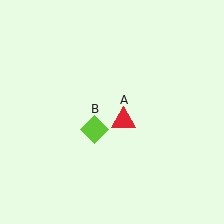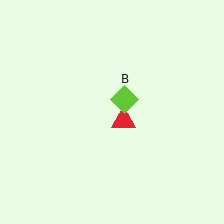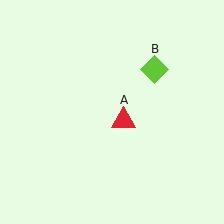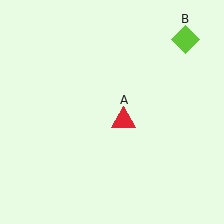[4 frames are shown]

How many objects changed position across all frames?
1 object changed position: lime diamond (object B).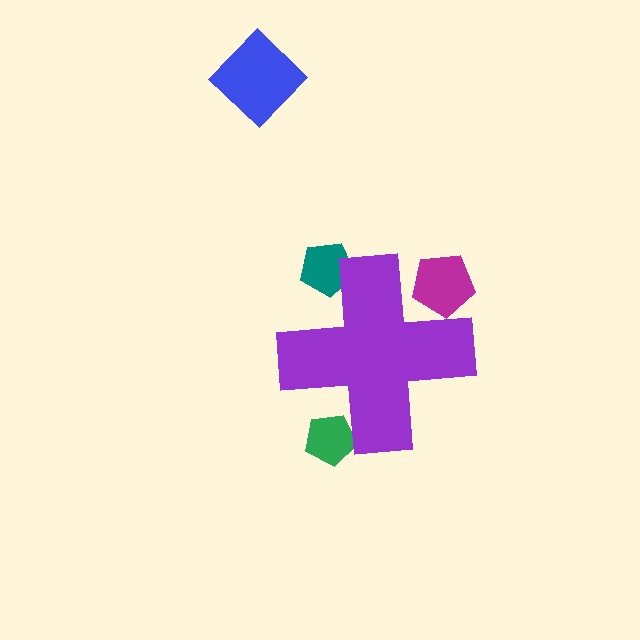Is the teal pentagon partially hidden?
Yes, the teal pentagon is partially hidden behind the purple cross.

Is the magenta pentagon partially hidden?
Yes, the magenta pentagon is partially hidden behind the purple cross.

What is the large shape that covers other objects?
A purple cross.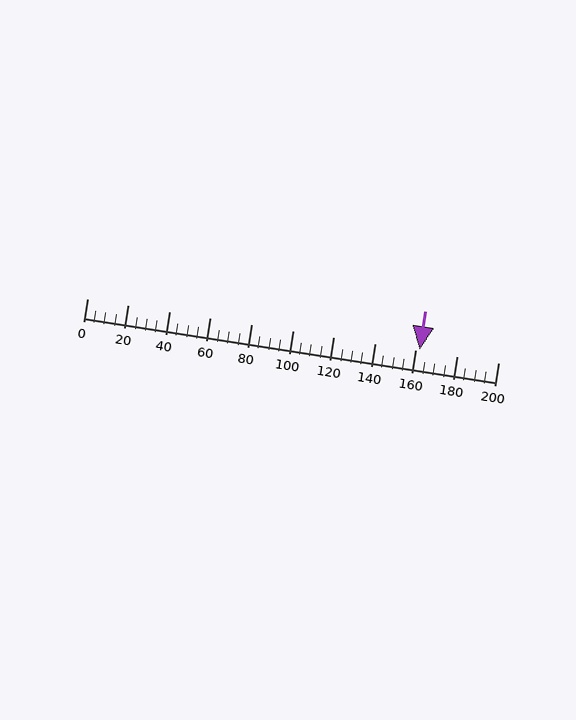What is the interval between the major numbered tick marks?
The major tick marks are spaced 20 units apart.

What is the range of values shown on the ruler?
The ruler shows values from 0 to 200.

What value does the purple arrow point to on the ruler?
The purple arrow points to approximately 162.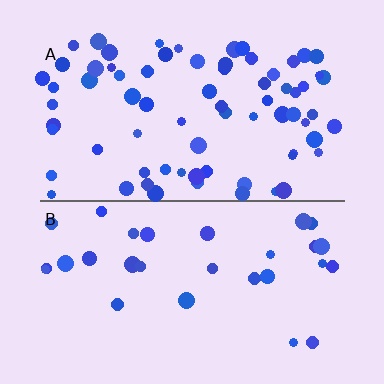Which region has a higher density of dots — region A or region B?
A (the top).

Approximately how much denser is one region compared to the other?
Approximately 2.4× — region A over region B.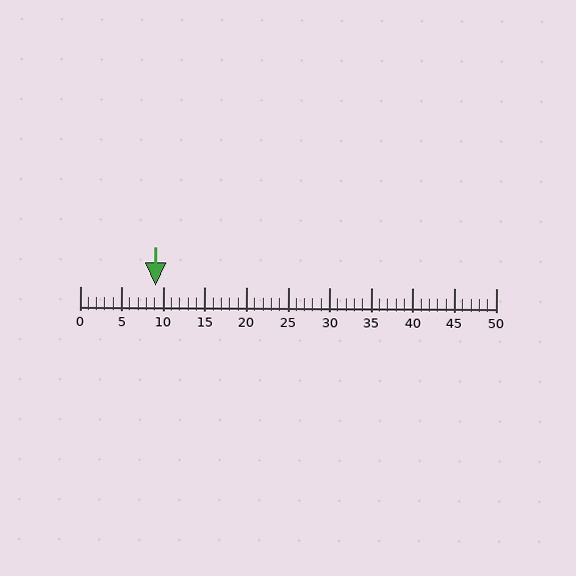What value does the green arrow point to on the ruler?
The green arrow points to approximately 9.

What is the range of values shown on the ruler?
The ruler shows values from 0 to 50.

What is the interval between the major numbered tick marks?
The major tick marks are spaced 5 units apart.